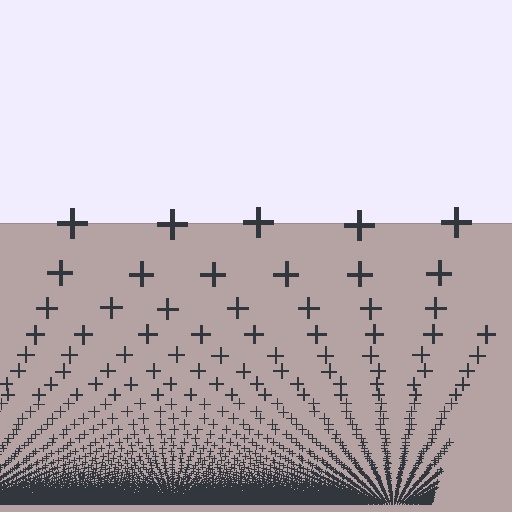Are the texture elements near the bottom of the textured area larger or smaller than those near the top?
Smaller. The gradient is inverted — elements near the bottom are smaller and denser.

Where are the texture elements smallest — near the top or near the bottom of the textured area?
Near the bottom.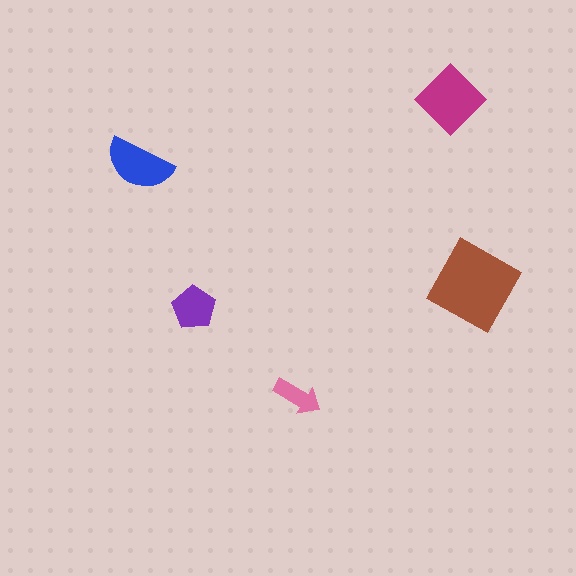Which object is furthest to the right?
The brown square is rightmost.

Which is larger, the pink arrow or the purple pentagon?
The purple pentagon.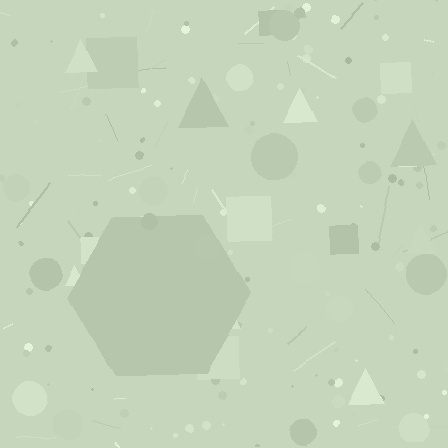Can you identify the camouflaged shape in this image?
The camouflaged shape is a hexagon.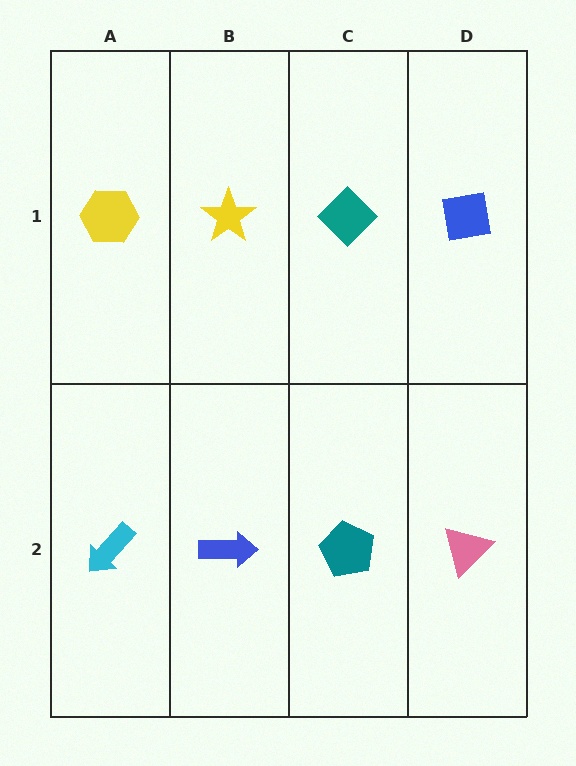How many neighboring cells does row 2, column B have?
3.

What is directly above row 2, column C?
A teal diamond.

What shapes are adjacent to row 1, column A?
A cyan arrow (row 2, column A), a yellow star (row 1, column B).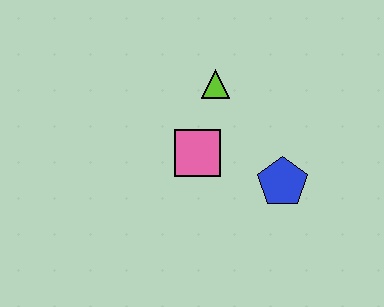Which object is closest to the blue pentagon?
The pink square is closest to the blue pentagon.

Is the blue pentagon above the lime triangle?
No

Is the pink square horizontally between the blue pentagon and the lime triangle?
No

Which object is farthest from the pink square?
The blue pentagon is farthest from the pink square.